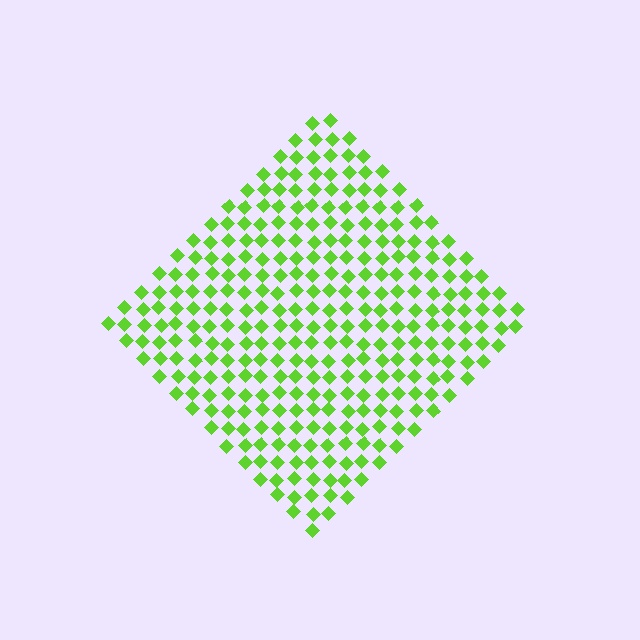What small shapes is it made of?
It is made of small diamonds.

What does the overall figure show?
The overall figure shows a diamond.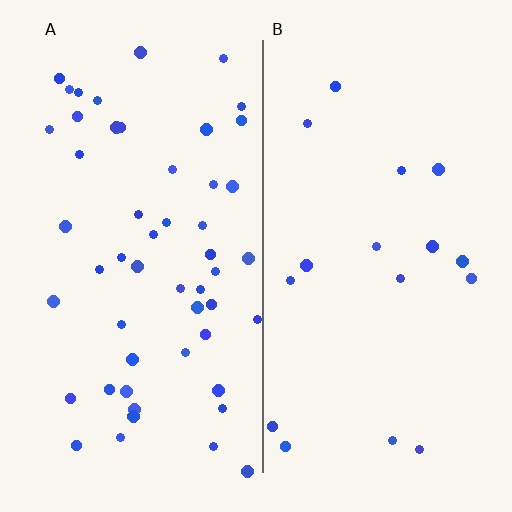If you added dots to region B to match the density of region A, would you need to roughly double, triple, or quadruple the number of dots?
Approximately triple.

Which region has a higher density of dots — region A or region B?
A (the left).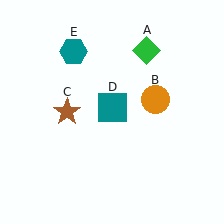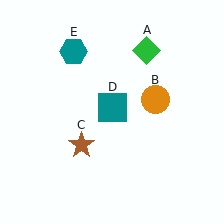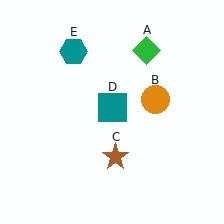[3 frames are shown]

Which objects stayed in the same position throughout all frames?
Green diamond (object A) and orange circle (object B) and teal square (object D) and teal hexagon (object E) remained stationary.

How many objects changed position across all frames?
1 object changed position: brown star (object C).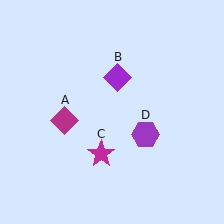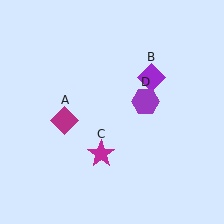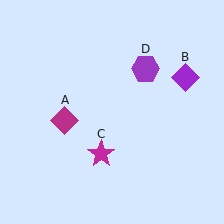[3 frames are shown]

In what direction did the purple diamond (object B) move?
The purple diamond (object B) moved right.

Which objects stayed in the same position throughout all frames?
Magenta diamond (object A) and magenta star (object C) remained stationary.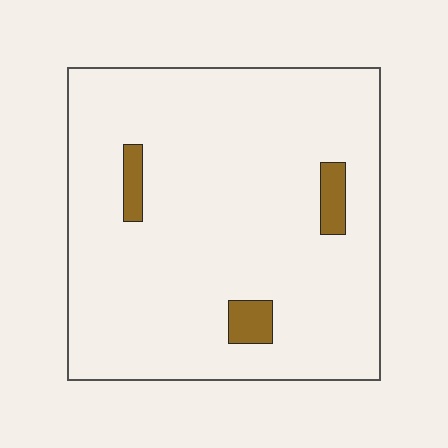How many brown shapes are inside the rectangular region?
3.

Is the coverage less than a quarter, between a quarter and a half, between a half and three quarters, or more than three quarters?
Less than a quarter.